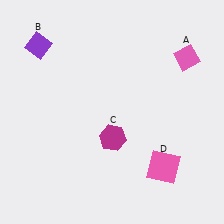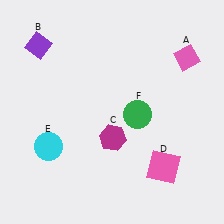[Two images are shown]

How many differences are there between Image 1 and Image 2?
There are 2 differences between the two images.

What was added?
A cyan circle (E), a green circle (F) were added in Image 2.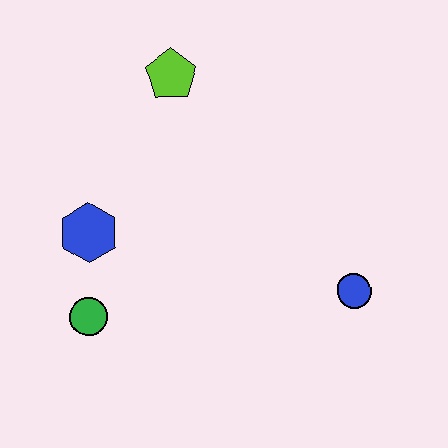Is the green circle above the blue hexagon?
No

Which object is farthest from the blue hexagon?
The blue circle is farthest from the blue hexagon.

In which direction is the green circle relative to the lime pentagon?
The green circle is below the lime pentagon.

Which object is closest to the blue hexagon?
The green circle is closest to the blue hexagon.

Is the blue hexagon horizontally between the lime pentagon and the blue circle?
No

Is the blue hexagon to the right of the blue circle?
No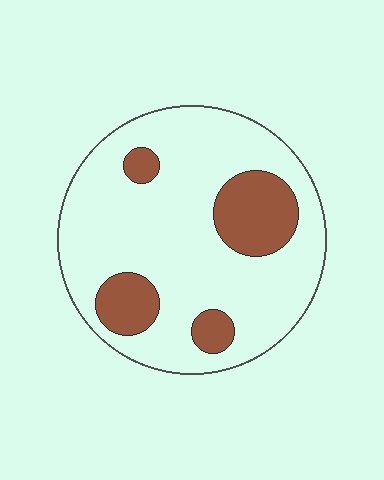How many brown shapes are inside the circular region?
4.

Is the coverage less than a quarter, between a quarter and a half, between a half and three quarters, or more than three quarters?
Less than a quarter.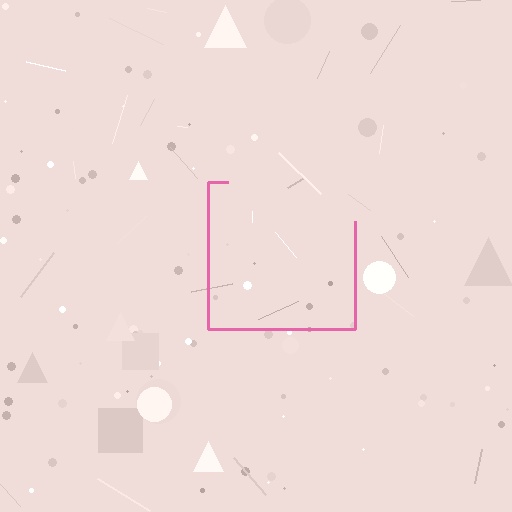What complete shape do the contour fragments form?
The contour fragments form a square.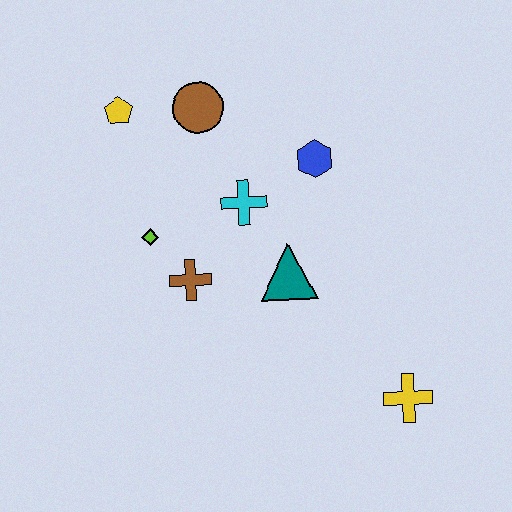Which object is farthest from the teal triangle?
The yellow pentagon is farthest from the teal triangle.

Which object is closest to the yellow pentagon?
The brown circle is closest to the yellow pentagon.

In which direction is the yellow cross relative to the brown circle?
The yellow cross is below the brown circle.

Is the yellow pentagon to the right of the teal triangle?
No